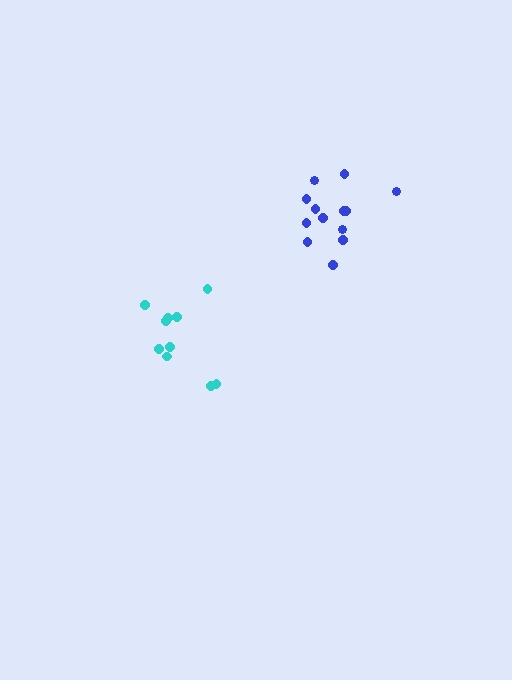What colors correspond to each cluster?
The clusters are colored: cyan, blue.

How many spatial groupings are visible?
There are 2 spatial groupings.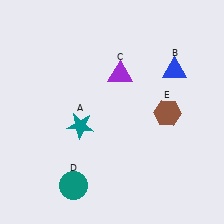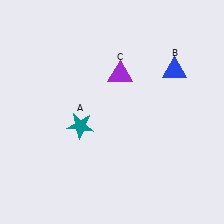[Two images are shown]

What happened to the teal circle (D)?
The teal circle (D) was removed in Image 2. It was in the bottom-left area of Image 1.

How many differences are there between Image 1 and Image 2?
There are 2 differences between the two images.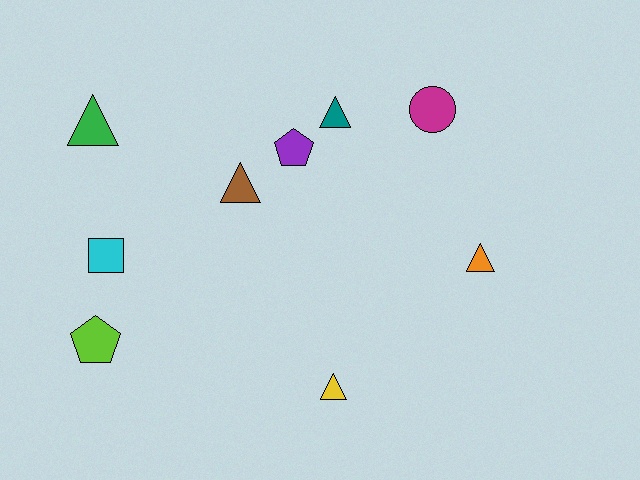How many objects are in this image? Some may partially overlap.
There are 9 objects.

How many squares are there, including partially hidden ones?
There is 1 square.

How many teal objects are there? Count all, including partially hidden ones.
There is 1 teal object.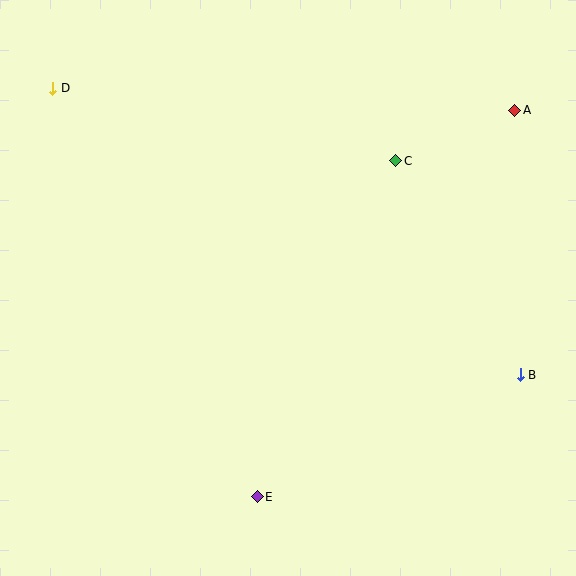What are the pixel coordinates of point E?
Point E is at (257, 497).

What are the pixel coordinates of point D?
Point D is at (53, 88).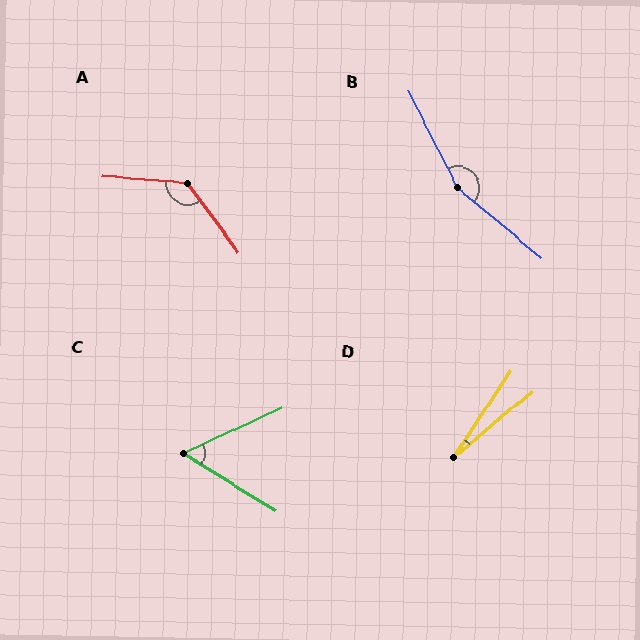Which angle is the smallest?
D, at approximately 16 degrees.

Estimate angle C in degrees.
Approximately 57 degrees.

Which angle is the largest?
B, at approximately 156 degrees.